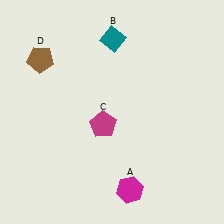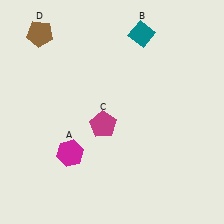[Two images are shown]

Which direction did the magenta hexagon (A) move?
The magenta hexagon (A) moved left.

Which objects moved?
The objects that moved are: the magenta hexagon (A), the teal diamond (B), the brown pentagon (D).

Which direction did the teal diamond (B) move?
The teal diamond (B) moved right.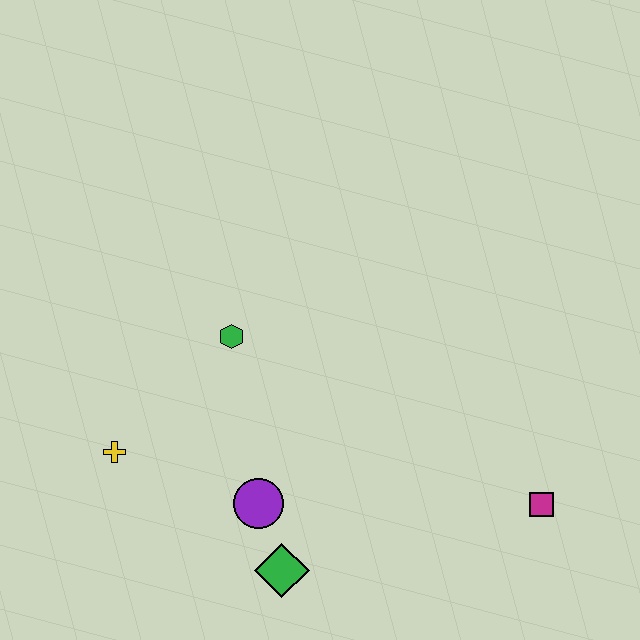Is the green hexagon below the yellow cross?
No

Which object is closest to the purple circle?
The green diamond is closest to the purple circle.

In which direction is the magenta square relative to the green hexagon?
The magenta square is to the right of the green hexagon.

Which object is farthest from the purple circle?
The magenta square is farthest from the purple circle.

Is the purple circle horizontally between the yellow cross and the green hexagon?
No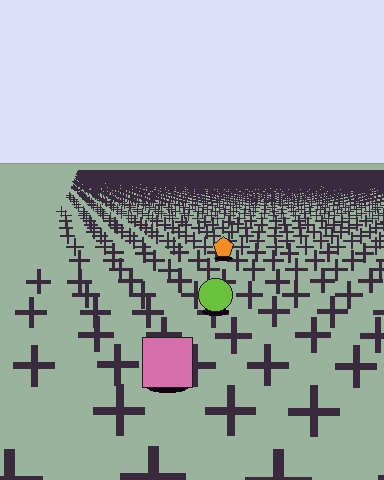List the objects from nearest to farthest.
From nearest to farthest: the pink square, the lime circle, the orange pentagon.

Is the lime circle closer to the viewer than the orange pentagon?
Yes. The lime circle is closer — you can tell from the texture gradient: the ground texture is coarser near it.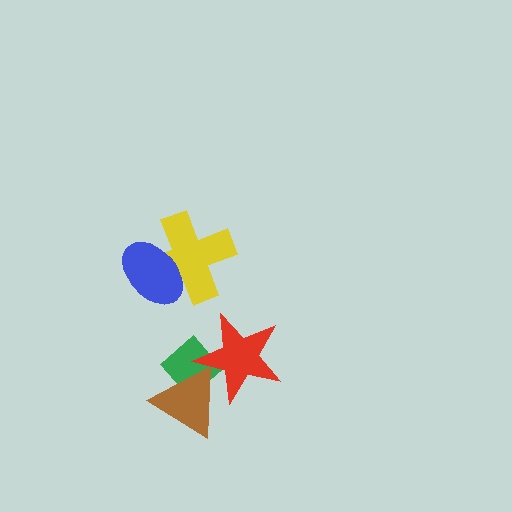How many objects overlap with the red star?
2 objects overlap with the red star.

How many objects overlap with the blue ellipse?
1 object overlaps with the blue ellipse.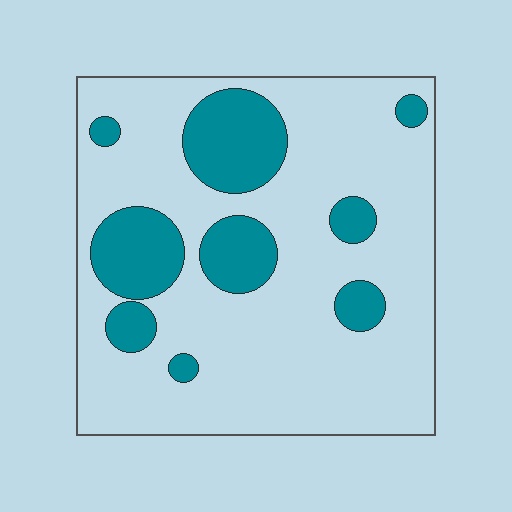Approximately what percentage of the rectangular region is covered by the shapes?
Approximately 20%.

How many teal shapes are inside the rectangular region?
9.